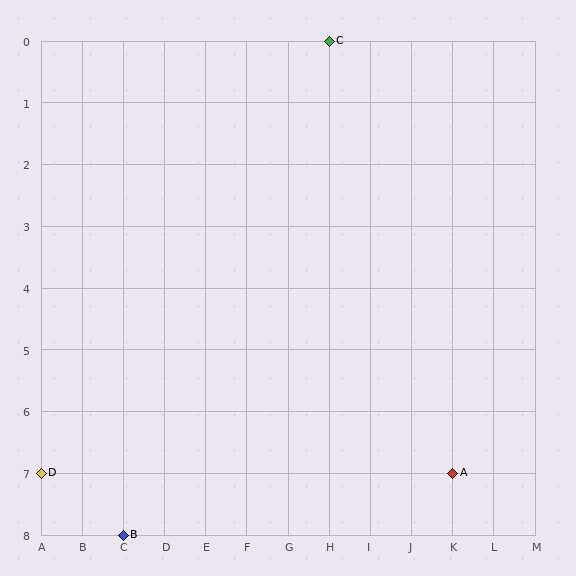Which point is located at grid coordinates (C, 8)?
Point B is at (C, 8).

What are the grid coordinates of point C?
Point C is at grid coordinates (H, 0).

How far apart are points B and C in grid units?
Points B and C are 5 columns and 8 rows apart (about 9.4 grid units diagonally).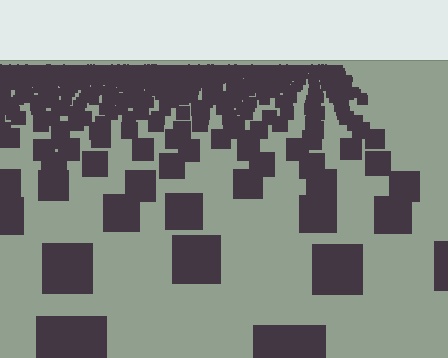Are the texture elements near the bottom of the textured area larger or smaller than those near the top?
Larger. Near the bottom, elements are closer to the viewer and appear at a bigger on-screen size.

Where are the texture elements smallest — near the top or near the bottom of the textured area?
Near the top.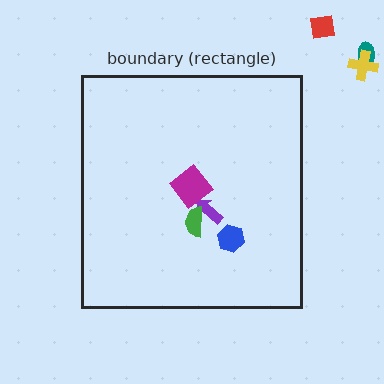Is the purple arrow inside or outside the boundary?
Inside.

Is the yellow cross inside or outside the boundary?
Outside.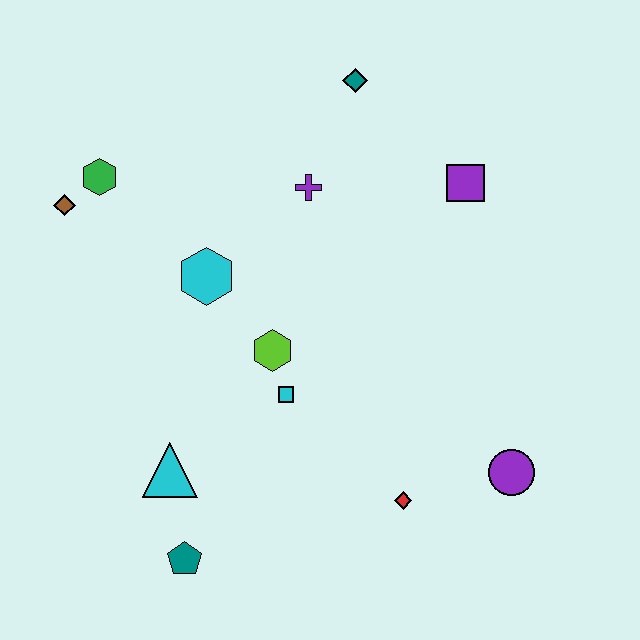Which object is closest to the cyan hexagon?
The lime hexagon is closest to the cyan hexagon.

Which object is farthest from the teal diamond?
The teal pentagon is farthest from the teal diamond.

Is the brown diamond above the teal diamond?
No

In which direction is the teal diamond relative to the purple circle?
The teal diamond is above the purple circle.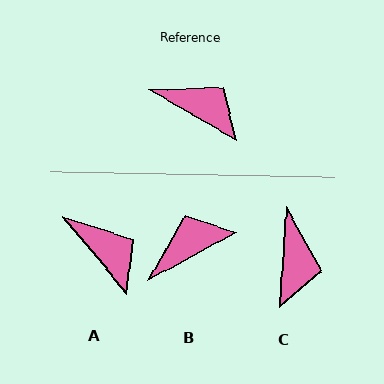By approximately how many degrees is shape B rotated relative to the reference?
Approximately 59 degrees counter-clockwise.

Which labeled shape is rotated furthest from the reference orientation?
C, about 64 degrees away.